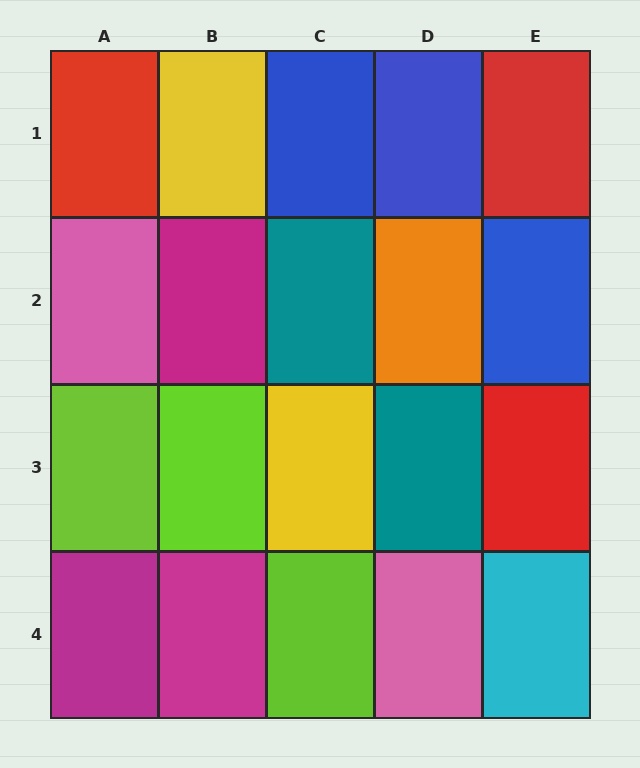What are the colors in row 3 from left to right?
Lime, lime, yellow, teal, red.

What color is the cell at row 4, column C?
Lime.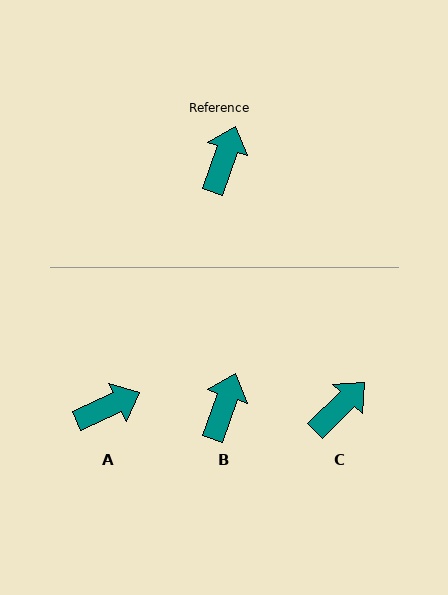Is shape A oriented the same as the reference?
No, it is off by about 46 degrees.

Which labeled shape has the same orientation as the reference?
B.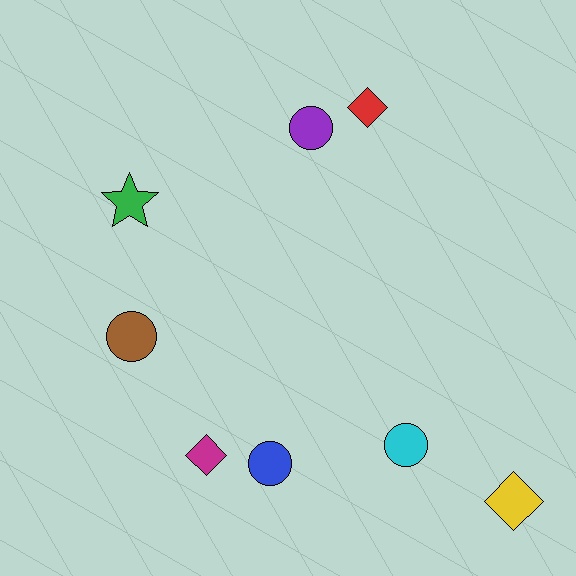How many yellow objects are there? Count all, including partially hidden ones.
There is 1 yellow object.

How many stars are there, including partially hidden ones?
There is 1 star.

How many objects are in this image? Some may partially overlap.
There are 8 objects.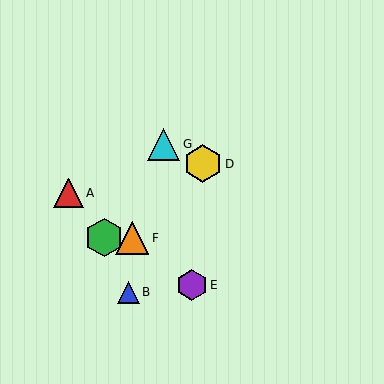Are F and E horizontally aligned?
No, F is at y≈238 and E is at y≈285.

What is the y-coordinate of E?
Object E is at y≈285.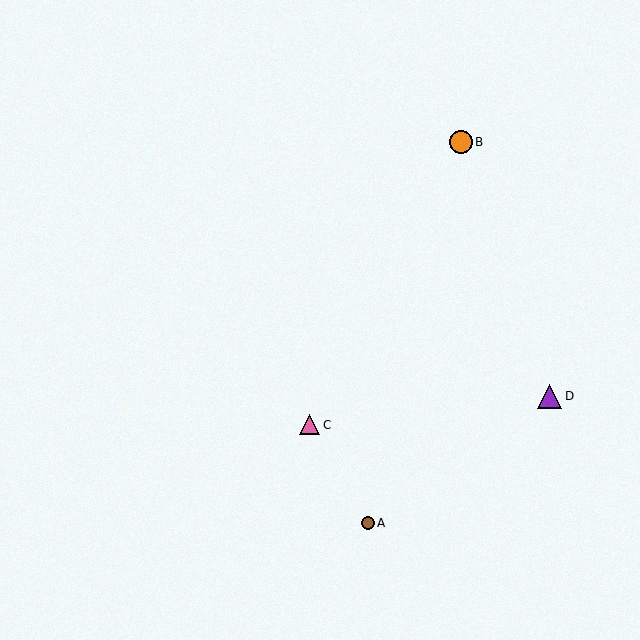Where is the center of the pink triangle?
The center of the pink triangle is at (310, 425).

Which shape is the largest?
The purple triangle (labeled D) is the largest.